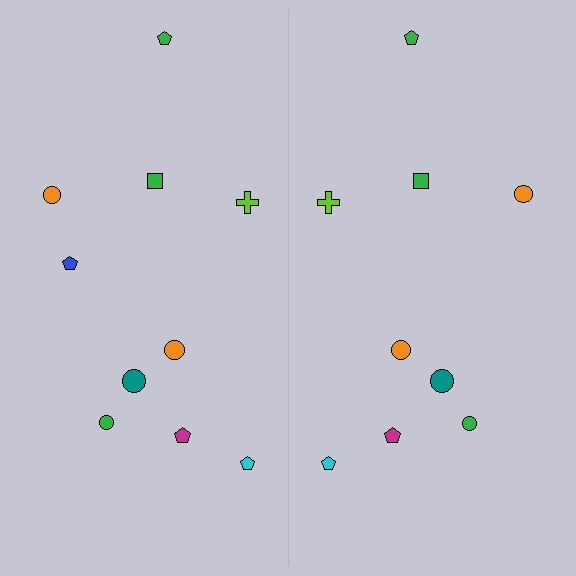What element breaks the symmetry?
A blue pentagon is missing from the right side.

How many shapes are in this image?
There are 19 shapes in this image.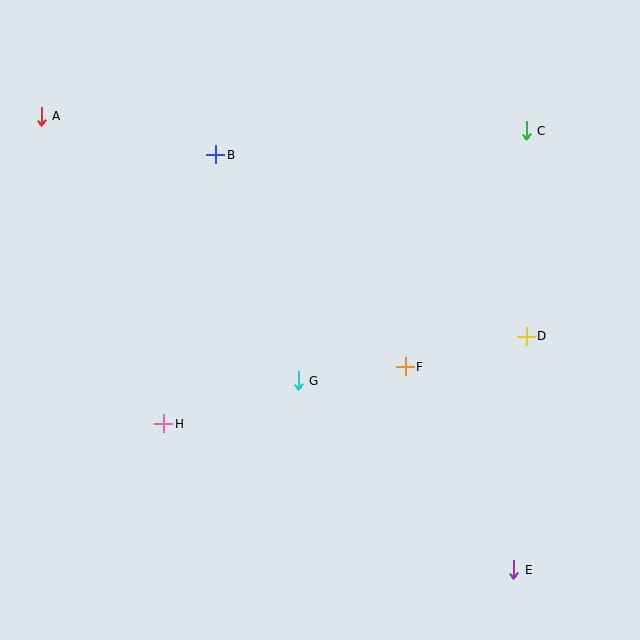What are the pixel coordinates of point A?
Point A is at (41, 116).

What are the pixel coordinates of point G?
Point G is at (298, 381).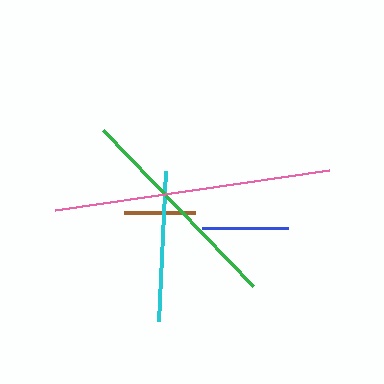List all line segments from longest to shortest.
From longest to shortest: pink, green, cyan, blue, brown.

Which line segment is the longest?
The pink line is the longest at approximately 276 pixels.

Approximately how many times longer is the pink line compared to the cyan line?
The pink line is approximately 1.8 times the length of the cyan line.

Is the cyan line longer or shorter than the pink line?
The pink line is longer than the cyan line.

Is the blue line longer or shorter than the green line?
The green line is longer than the blue line.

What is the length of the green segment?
The green segment is approximately 217 pixels long.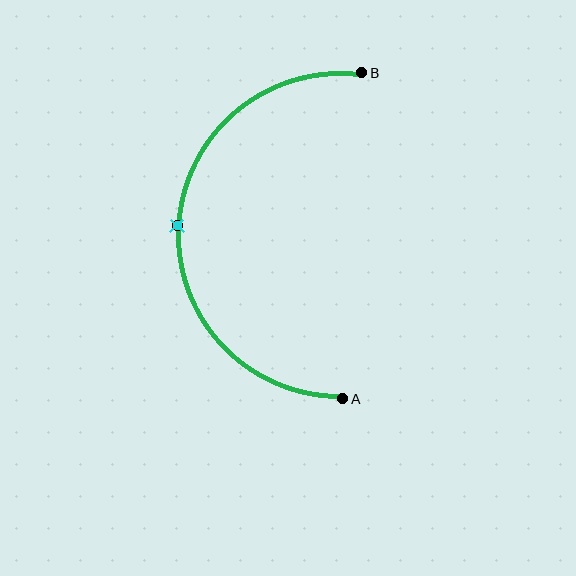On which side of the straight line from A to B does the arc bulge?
The arc bulges to the left of the straight line connecting A and B.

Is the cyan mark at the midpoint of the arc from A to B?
Yes. The cyan mark lies on the arc at equal arc-length from both A and B — it is the arc midpoint.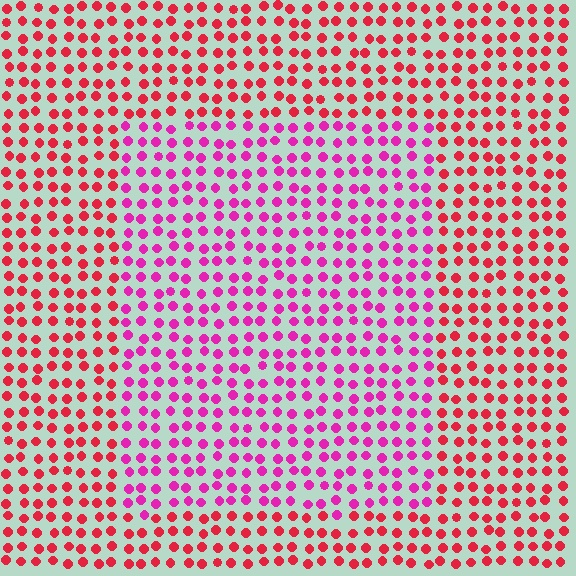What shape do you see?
I see a rectangle.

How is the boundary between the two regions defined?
The boundary is defined purely by a slight shift in hue (about 36 degrees). Spacing, size, and orientation are identical on both sides.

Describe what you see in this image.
The image is filled with small red elements in a uniform arrangement. A rectangle-shaped region is visible where the elements are tinted to a slightly different hue, forming a subtle color boundary.